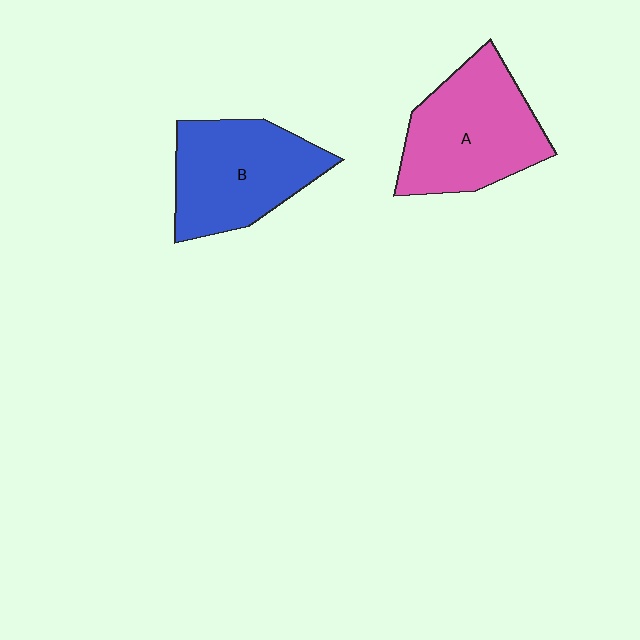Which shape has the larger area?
Shape A (pink).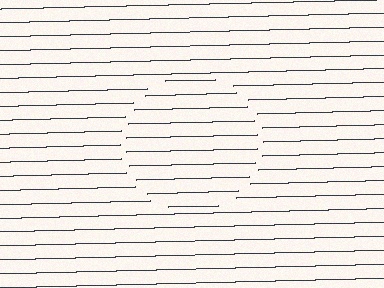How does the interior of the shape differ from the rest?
The interior of the shape contains the same grating, shifted by half a period — the contour is defined by the phase discontinuity where line-ends from the inner and outer gratings abut.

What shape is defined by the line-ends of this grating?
An illusory circle. The interior of the shape contains the same grating, shifted by half a period — the contour is defined by the phase discontinuity where line-ends from the inner and outer gratings abut.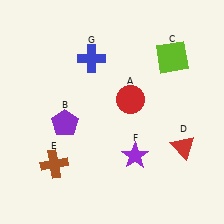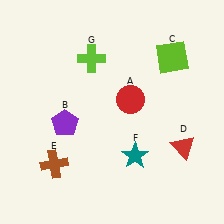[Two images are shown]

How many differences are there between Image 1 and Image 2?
There are 2 differences between the two images.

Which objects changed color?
F changed from purple to teal. G changed from blue to lime.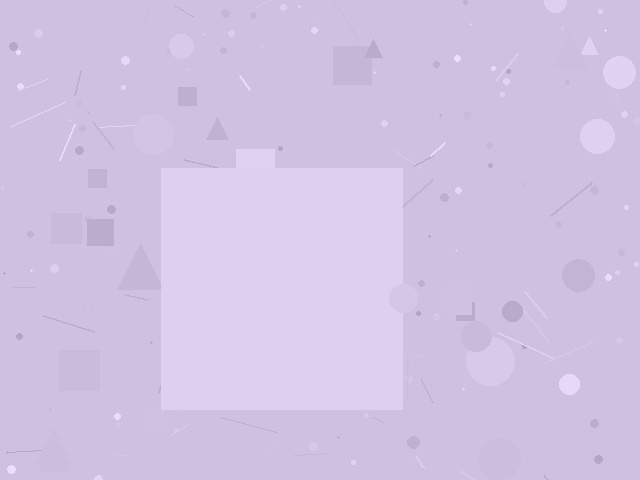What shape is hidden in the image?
A square is hidden in the image.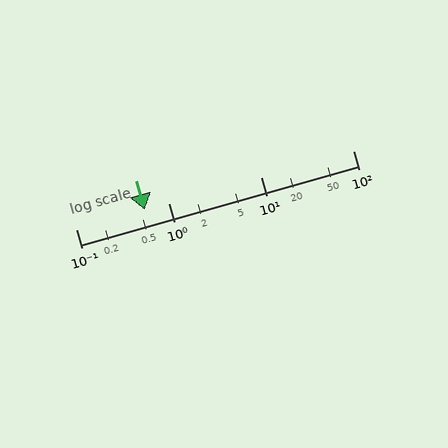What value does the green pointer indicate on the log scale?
The pointer indicates approximately 0.56.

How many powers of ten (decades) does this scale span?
The scale spans 3 decades, from 0.1 to 100.